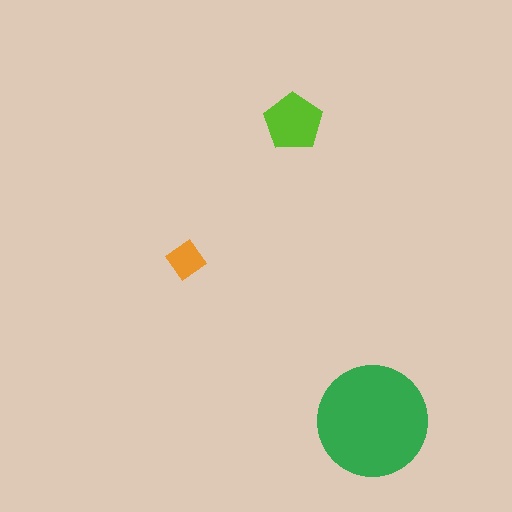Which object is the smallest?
The orange diamond.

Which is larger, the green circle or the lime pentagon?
The green circle.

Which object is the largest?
The green circle.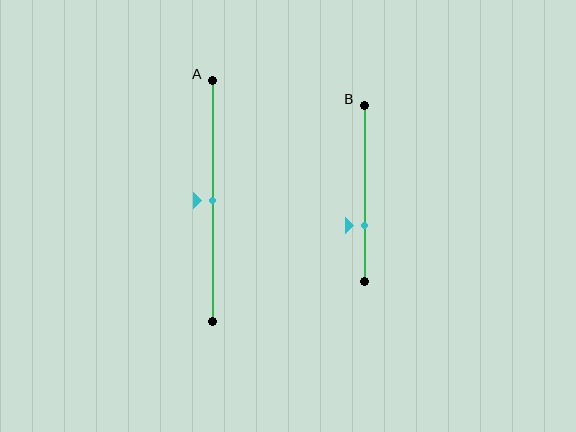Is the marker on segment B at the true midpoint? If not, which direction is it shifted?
No, the marker on segment B is shifted downward by about 18% of the segment length.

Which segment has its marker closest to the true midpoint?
Segment A has its marker closest to the true midpoint.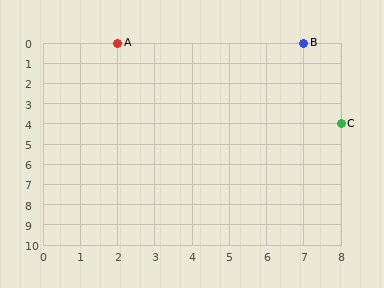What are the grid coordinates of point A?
Point A is at grid coordinates (2, 0).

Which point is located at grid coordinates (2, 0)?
Point A is at (2, 0).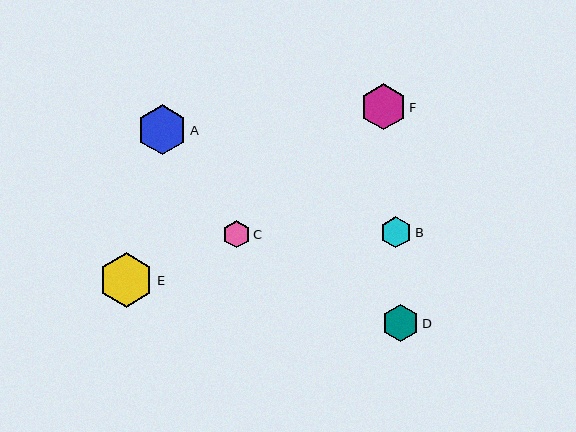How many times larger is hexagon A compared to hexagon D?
Hexagon A is approximately 1.3 times the size of hexagon D.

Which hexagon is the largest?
Hexagon E is the largest with a size of approximately 55 pixels.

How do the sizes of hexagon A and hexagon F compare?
Hexagon A and hexagon F are approximately the same size.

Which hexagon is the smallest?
Hexagon C is the smallest with a size of approximately 28 pixels.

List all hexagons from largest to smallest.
From largest to smallest: E, A, F, D, B, C.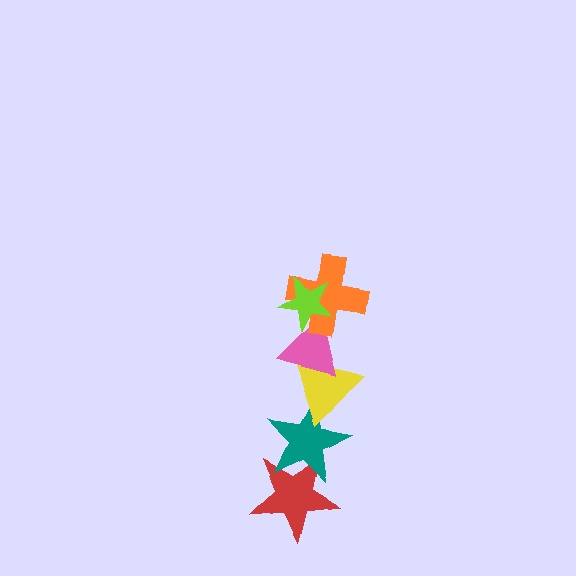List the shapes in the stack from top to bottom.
From top to bottom: the lime star, the orange cross, the pink triangle, the yellow triangle, the teal star, the red star.